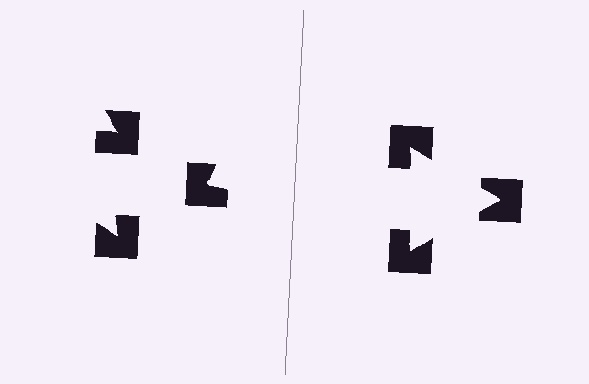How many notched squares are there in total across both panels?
6 — 3 on each side.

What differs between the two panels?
The notched squares are positioned identically on both sides; only the wedge orientations differ. On the right they align to a triangle; on the left they are misaligned.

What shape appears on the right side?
An illusory triangle.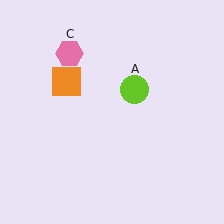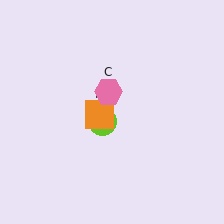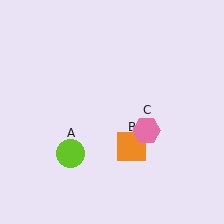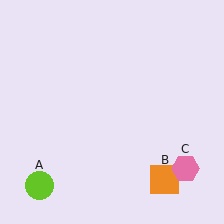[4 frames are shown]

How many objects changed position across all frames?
3 objects changed position: lime circle (object A), orange square (object B), pink hexagon (object C).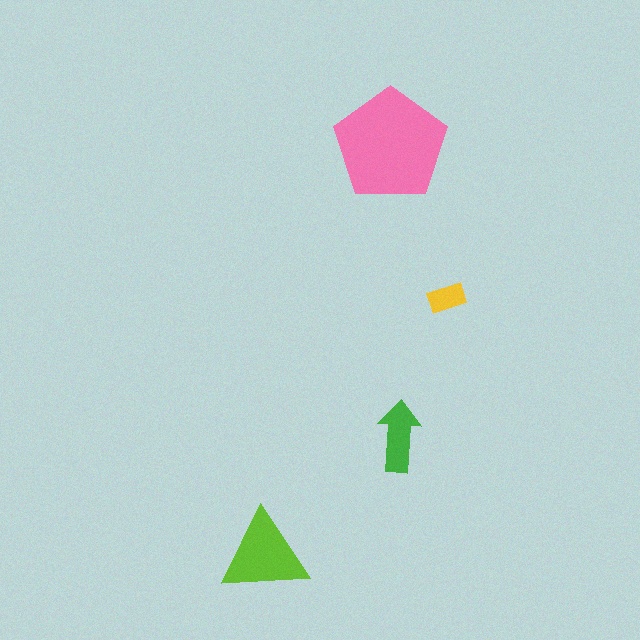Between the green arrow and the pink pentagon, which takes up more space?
The pink pentagon.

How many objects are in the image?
There are 4 objects in the image.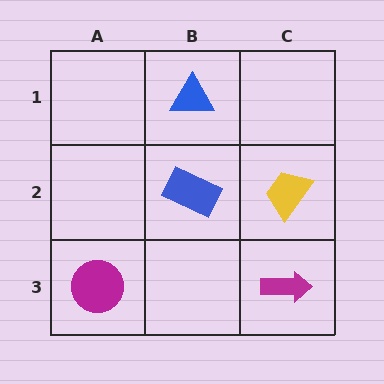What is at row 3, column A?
A magenta circle.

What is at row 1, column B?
A blue triangle.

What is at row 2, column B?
A blue rectangle.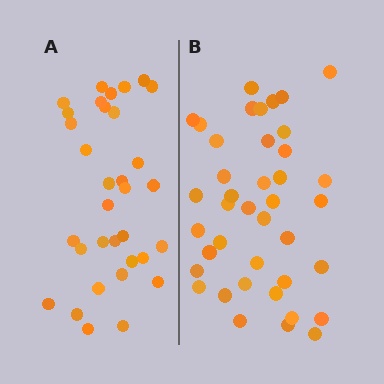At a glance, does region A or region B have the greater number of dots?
Region B (the right region) has more dots.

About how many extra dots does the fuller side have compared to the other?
Region B has roughly 8 or so more dots than region A.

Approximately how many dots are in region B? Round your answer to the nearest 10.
About 40 dots.